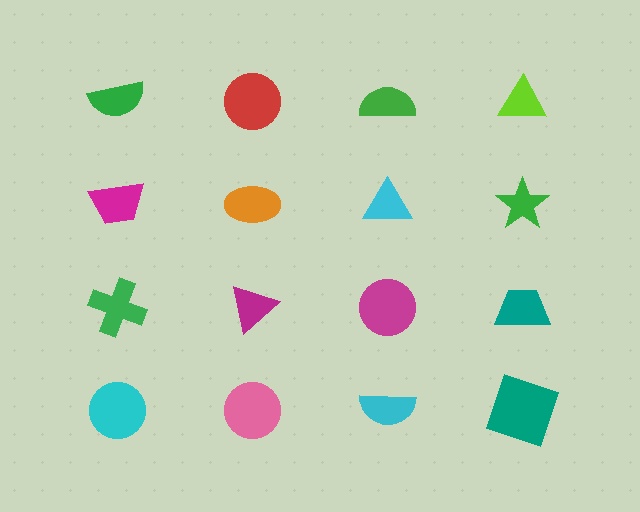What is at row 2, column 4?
A green star.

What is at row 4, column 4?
A teal square.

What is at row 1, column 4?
A lime triangle.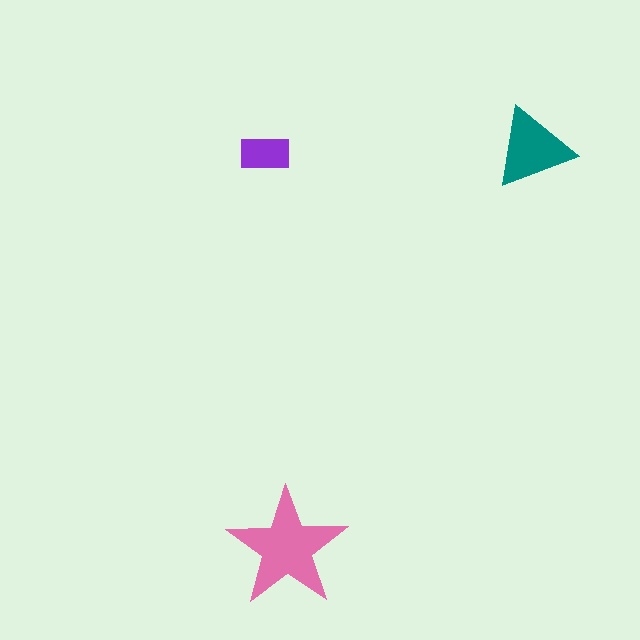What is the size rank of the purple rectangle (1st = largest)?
3rd.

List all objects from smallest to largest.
The purple rectangle, the teal triangle, the pink star.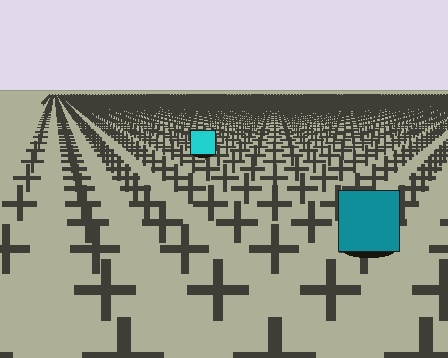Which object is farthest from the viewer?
The cyan square is farthest from the viewer. It appears smaller and the ground texture around it is denser.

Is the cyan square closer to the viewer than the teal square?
No. The teal square is closer — you can tell from the texture gradient: the ground texture is coarser near it.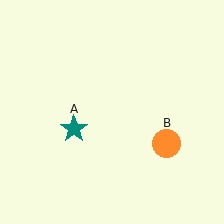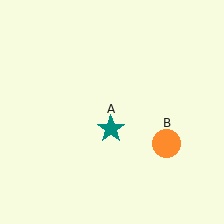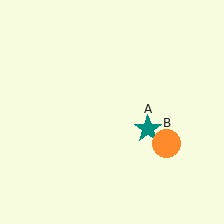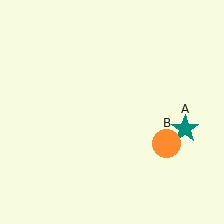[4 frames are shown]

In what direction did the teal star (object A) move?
The teal star (object A) moved right.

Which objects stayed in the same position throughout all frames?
Orange circle (object B) remained stationary.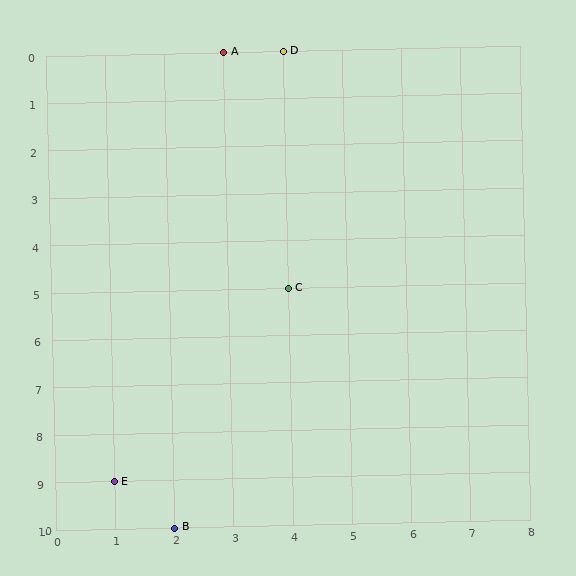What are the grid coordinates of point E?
Point E is at grid coordinates (1, 9).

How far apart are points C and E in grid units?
Points C and E are 3 columns and 4 rows apart (about 5.0 grid units diagonally).